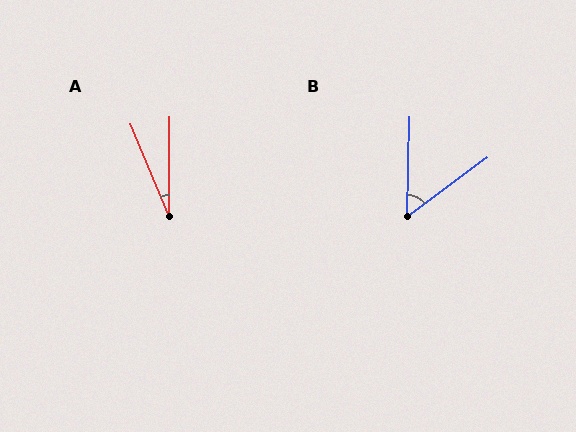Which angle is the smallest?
A, at approximately 23 degrees.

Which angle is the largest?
B, at approximately 52 degrees.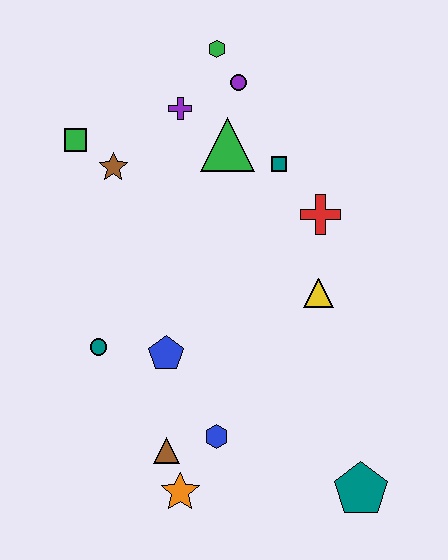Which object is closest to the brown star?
The green square is closest to the brown star.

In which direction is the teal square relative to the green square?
The teal square is to the right of the green square.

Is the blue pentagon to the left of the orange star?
Yes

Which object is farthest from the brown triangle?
The green hexagon is farthest from the brown triangle.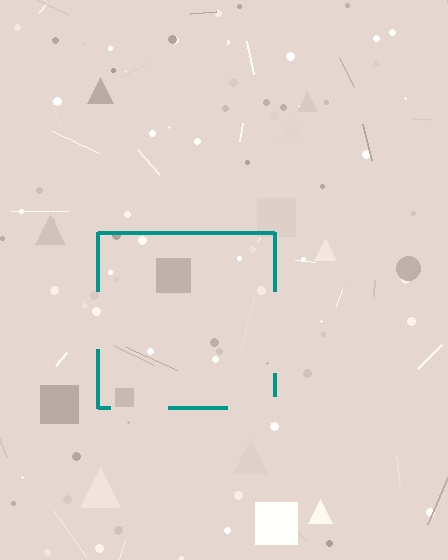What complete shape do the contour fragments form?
The contour fragments form a square.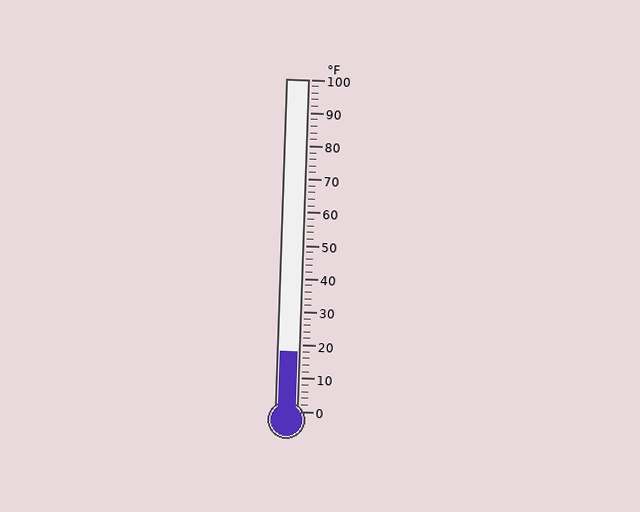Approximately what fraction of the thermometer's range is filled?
The thermometer is filled to approximately 20% of its range.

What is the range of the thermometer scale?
The thermometer scale ranges from 0°F to 100°F.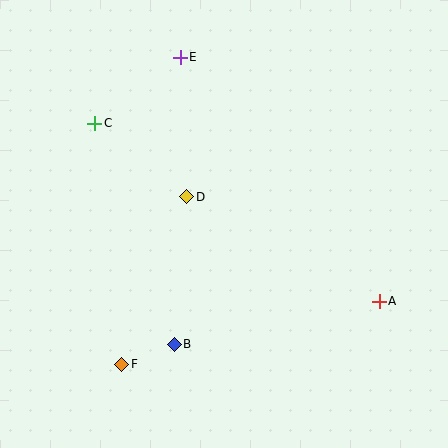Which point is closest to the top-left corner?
Point C is closest to the top-left corner.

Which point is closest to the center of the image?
Point D at (187, 197) is closest to the center.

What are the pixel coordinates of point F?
Point F is at (122, 365).